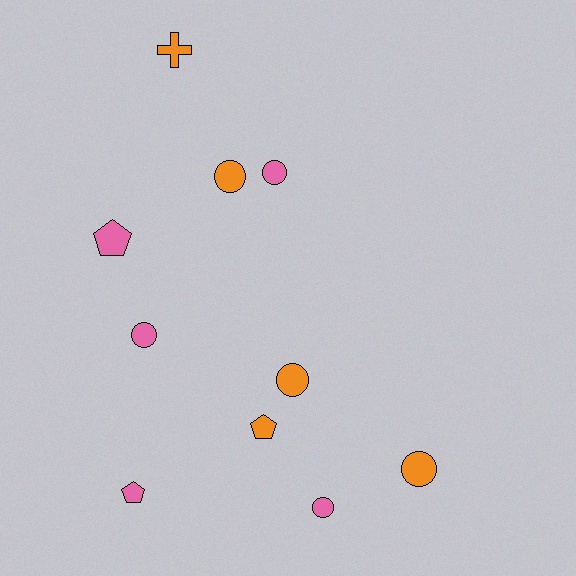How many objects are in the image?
There are 10 objects.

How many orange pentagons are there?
There is 1 orange pentagon.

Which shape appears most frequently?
Circle, with 6 objects.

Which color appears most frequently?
Pink, with 5 objects.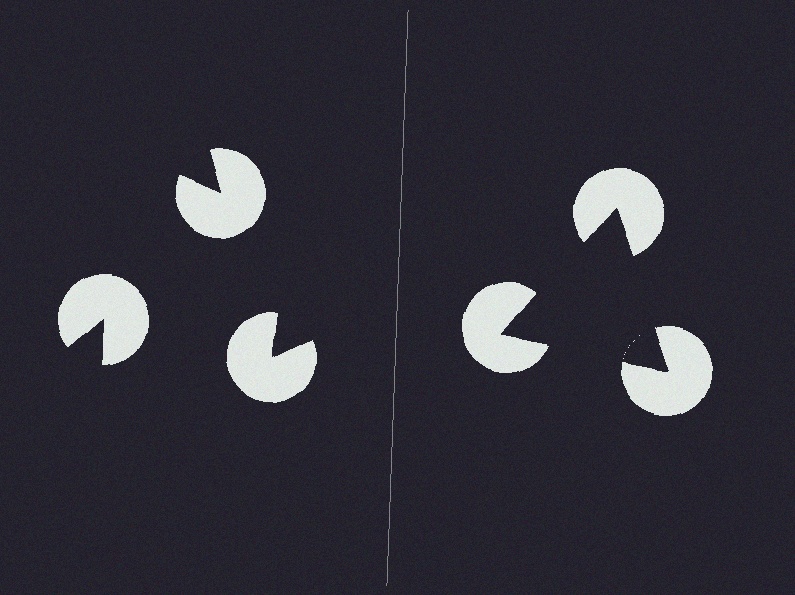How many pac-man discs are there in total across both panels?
6 — 3 on each side.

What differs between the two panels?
The pac-man discs are positioned identically on both sides; only the wedge orientations differ. On the right they align to a triangle; on the left they are misaligned.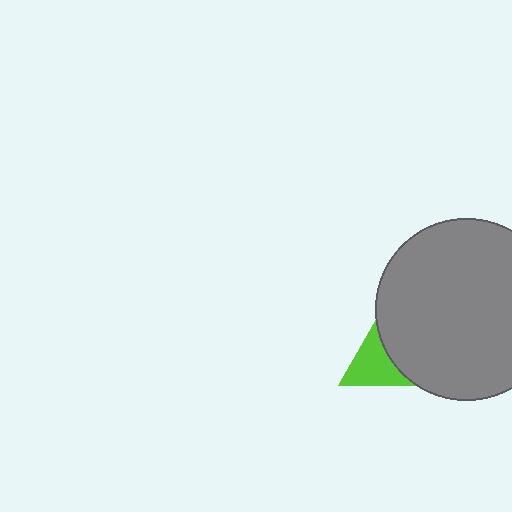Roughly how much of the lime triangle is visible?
About half of it is visible (roughly 47%).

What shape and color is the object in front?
The object in front is a gray circle.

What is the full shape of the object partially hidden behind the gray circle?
The partially hidden object is a lime triangle.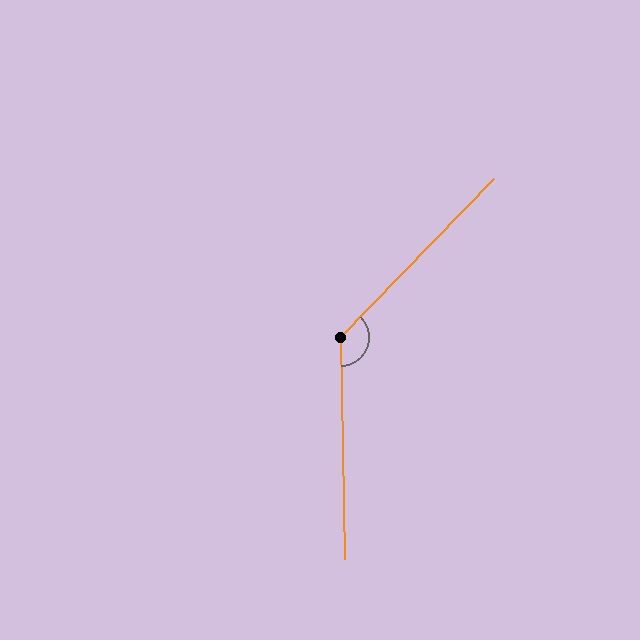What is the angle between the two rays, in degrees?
Approximately 135 degrees.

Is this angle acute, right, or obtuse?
It is obtuse.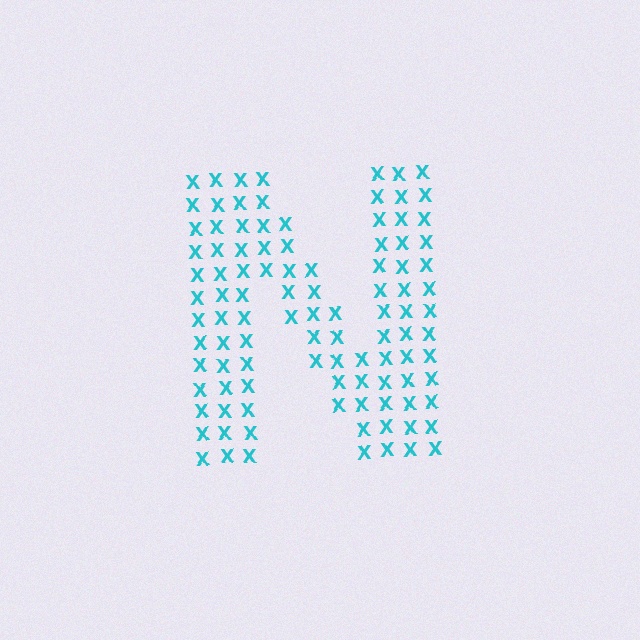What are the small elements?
The small elements are letter X's.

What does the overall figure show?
The overall figure shows the letter N.